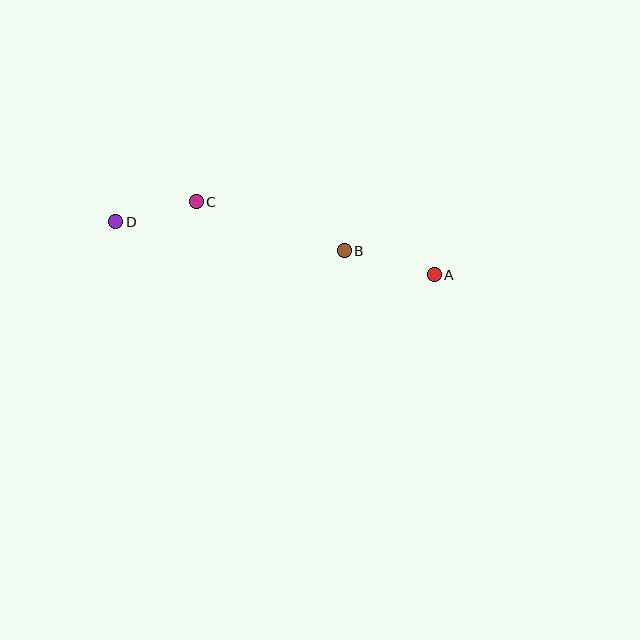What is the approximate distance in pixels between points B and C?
The distance between B and C is approximately 156 pixels.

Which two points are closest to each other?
Points C and D are closest to each other.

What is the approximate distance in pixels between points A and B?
The distance between A and B is approximately 93 pixels.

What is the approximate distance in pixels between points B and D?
The distance between B and D is approximately 231 pixels.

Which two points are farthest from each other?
Points A and D are farthest from each other.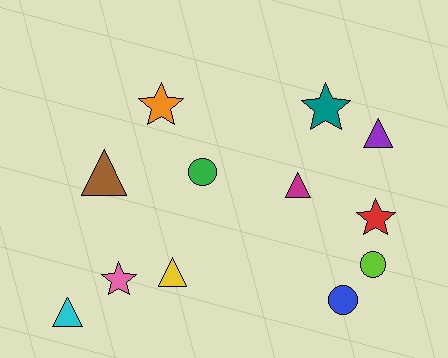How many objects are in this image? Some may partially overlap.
There are 12 objects.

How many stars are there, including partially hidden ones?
There are 4 stars.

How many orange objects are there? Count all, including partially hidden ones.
There is 1 orange object.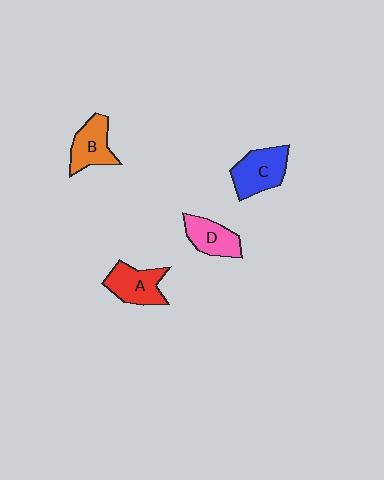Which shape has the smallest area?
Shape D (pink).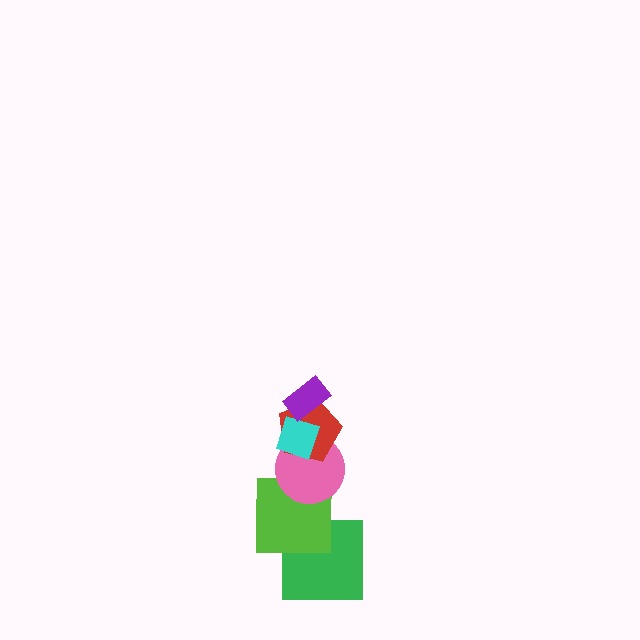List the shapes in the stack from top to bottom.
From top to bottom: the purple rectangle, the cyan diamond, the red pentagon, the pink circle, the lime square, the green square.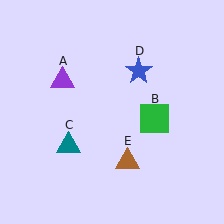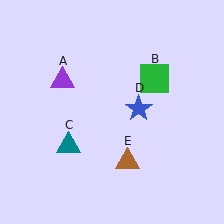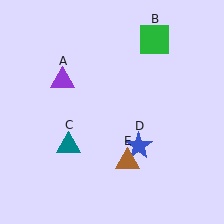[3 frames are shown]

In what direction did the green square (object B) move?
The green square (object B) moved up.